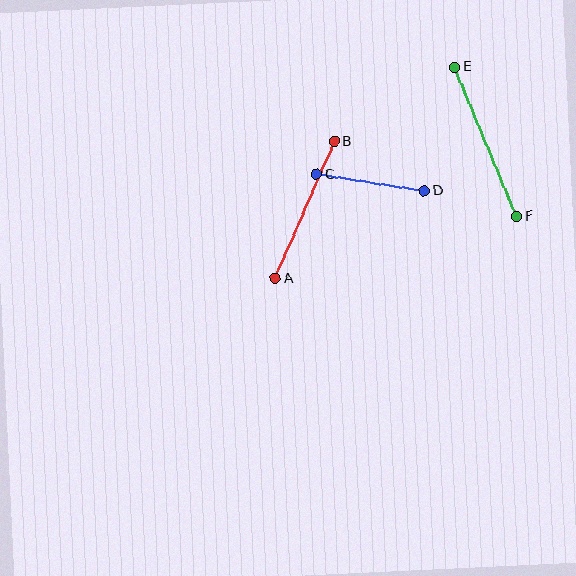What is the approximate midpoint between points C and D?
The midpoint is at approximately (370, 183) pixels.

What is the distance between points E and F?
The distance is approximately 161 pixels.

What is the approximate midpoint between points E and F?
The midpoint is at approximately (486, 142) pixels.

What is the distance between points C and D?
The distance is approximately 109 pixels.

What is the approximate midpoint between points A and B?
The midpoint is at approximately (305, 210) pixels.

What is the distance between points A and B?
The distance is approximately 149 pixels.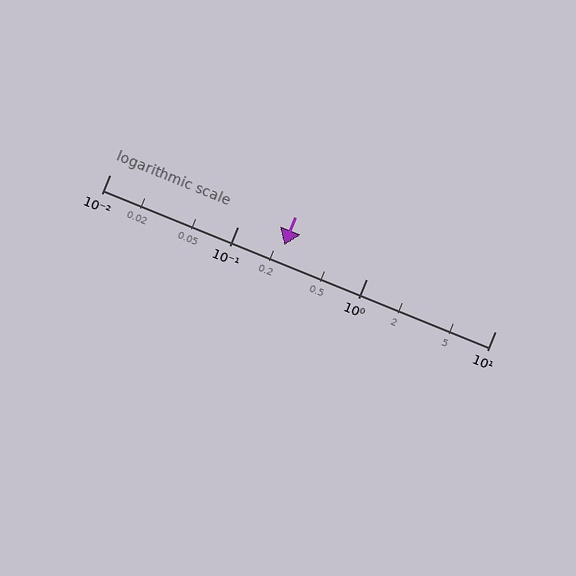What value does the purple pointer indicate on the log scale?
The pointer indicates approximately 0.23.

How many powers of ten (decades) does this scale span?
The scale spans 3 decades, from 0.01 to 10.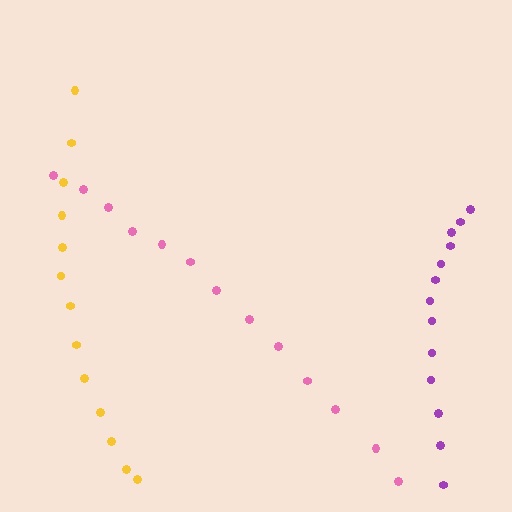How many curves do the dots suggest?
There are 3 distinct paths.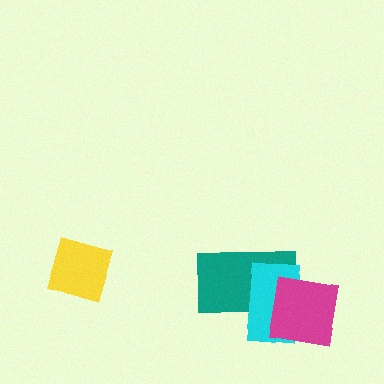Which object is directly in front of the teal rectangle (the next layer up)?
The cyan rectangle is directly in front of the teal rectangle.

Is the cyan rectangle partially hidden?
Yes, it is partially covered by another shape.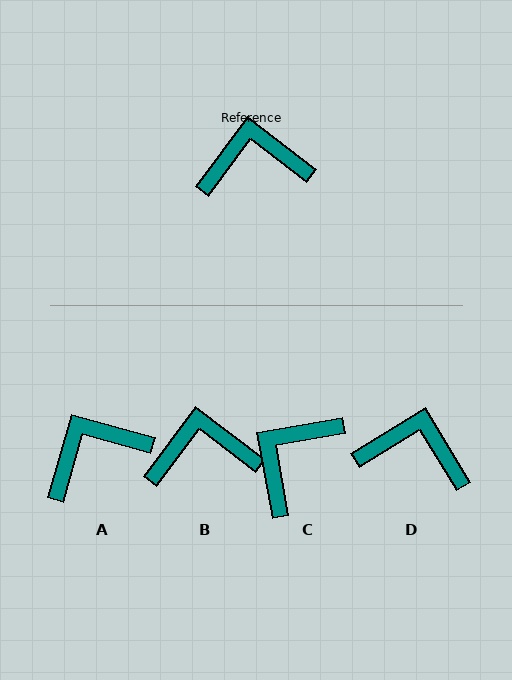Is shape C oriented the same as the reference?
No, it is off by about 47 degrees.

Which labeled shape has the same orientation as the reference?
B.